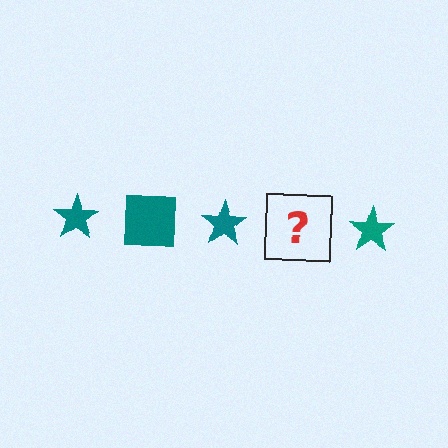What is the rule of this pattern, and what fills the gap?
The rule is that the pattern cycles through star, square shapes in teal. The gap should be filled with a teal square.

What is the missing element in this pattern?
The missing element is a teal square.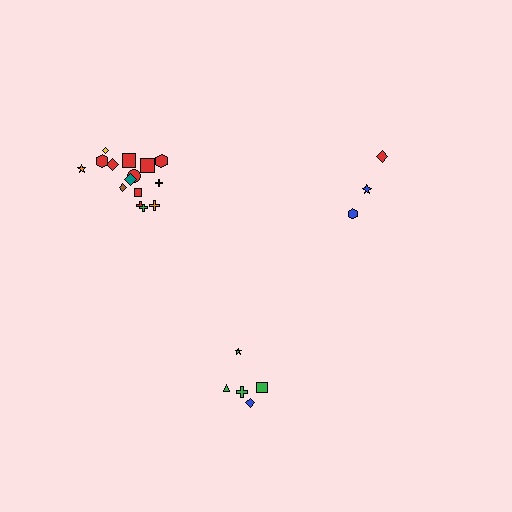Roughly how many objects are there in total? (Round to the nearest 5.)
Roughly 25 objects in total.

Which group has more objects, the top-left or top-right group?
The top-left group.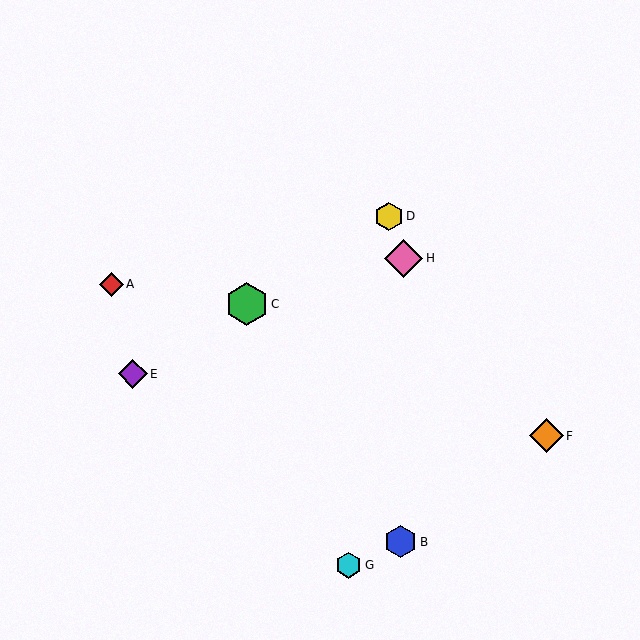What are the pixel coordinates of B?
Object B is at (401, 542).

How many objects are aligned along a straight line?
3 objects (C, D, E) are aligned along a straight line.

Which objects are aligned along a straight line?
Objects C, D, E are aligned along a straight line.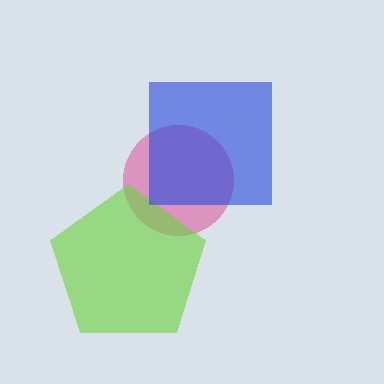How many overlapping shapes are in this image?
There are 3 overlapping shapes in the image.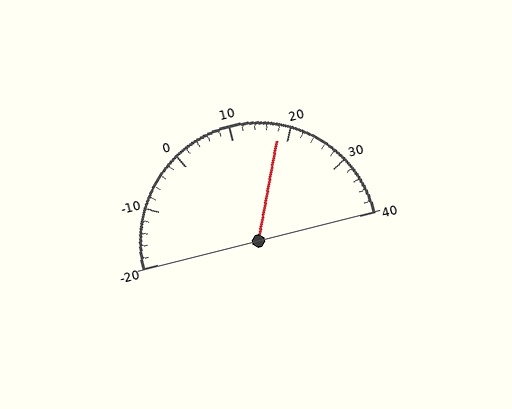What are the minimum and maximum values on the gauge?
The gauge ranges from -20 to 40.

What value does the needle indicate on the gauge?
The needle indicates approximately 18.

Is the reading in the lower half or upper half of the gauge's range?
The reading is in the upper half of the range (-20 to 40).